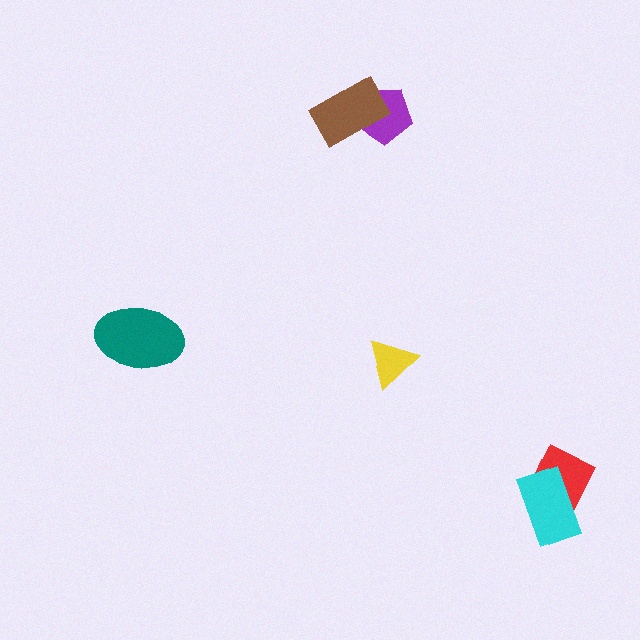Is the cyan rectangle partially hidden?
No, no other shape covers it.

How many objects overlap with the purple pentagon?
1 object overlaps with the purple pentagon.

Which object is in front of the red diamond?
The cyan rectangle is in front of the red diamond.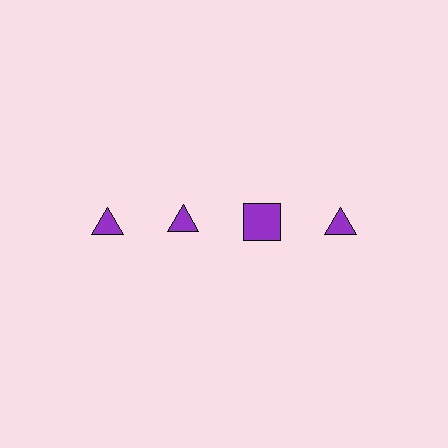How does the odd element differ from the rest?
It has a different shape: square instead of triangle.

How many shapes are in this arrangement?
There are 4 shapes arranged in a grid pattern.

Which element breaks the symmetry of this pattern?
The purple square in the top row, center column breaks the symmetry. All other shapes are purple triangles.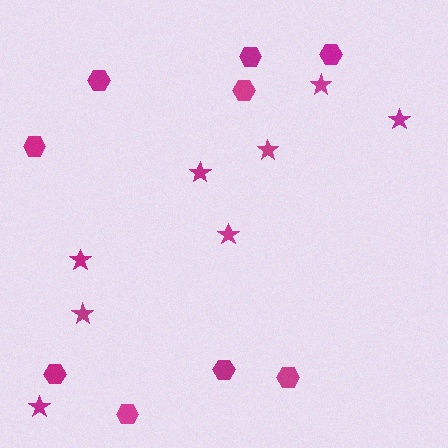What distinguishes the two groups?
There are 2 groups: one group of hexagons (9) and one group of stars (8).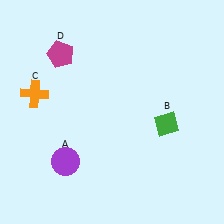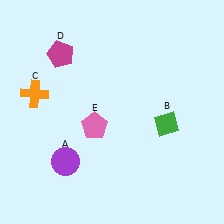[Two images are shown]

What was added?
A pink pentagon (E) was added in Image 2.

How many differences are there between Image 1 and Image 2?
There is 1 difference between the two images.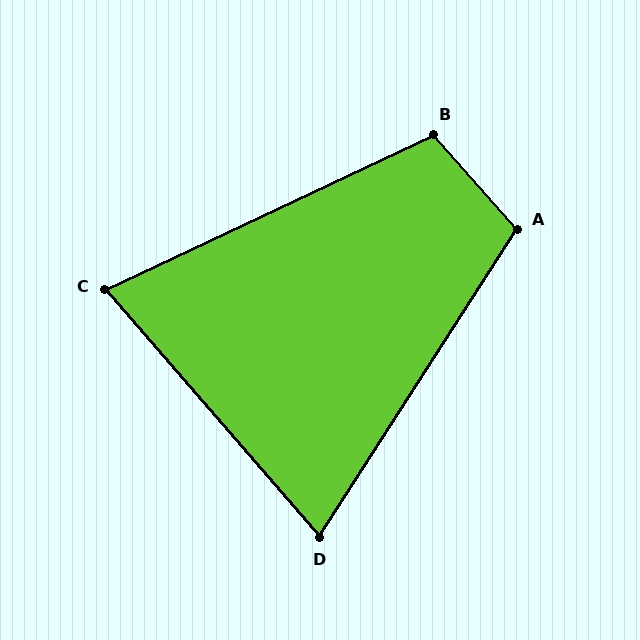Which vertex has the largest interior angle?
B, at approximately 106 degrees.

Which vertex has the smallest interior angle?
D, at approximately 74 degrees.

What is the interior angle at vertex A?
Approximately 106 degrees (obtuse).